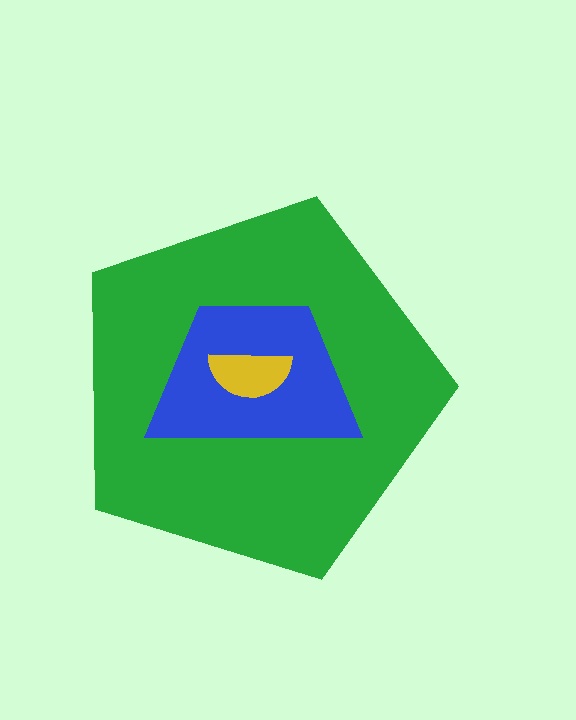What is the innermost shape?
The yellow semicircle.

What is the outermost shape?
The green pentagon.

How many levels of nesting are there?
3.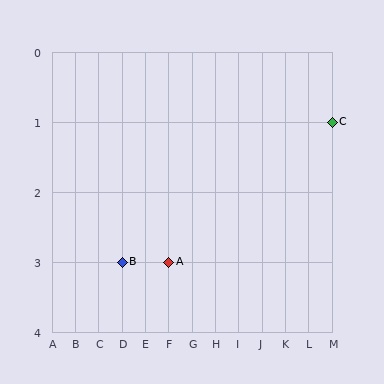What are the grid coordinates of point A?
Point A is at grid coordinates (F, 3).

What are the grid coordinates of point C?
Point C is at grid coordinates (M, 1).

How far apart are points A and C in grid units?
Points A and C are 7 columns and 2 rows apart (about 7.3 grid units diagonally).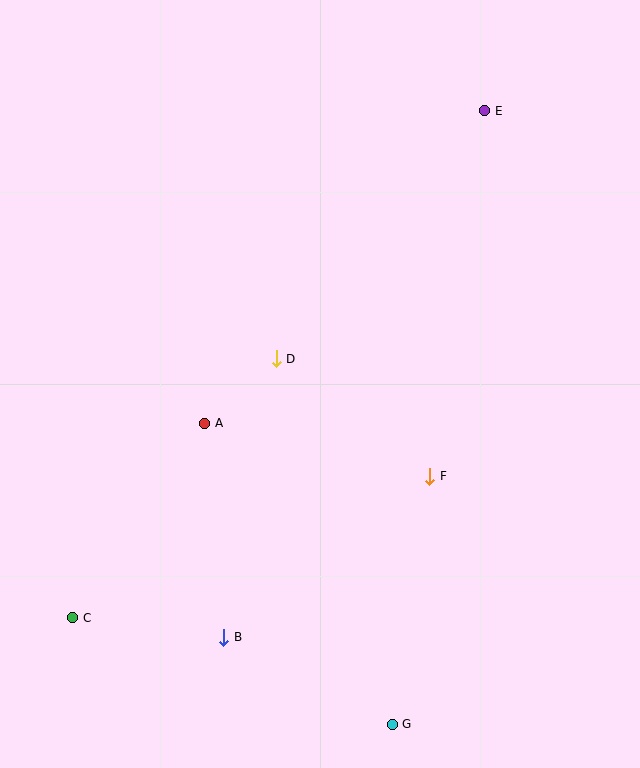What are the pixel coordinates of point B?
Point B is at (224, 637).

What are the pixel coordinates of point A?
Point A is at (205, 423).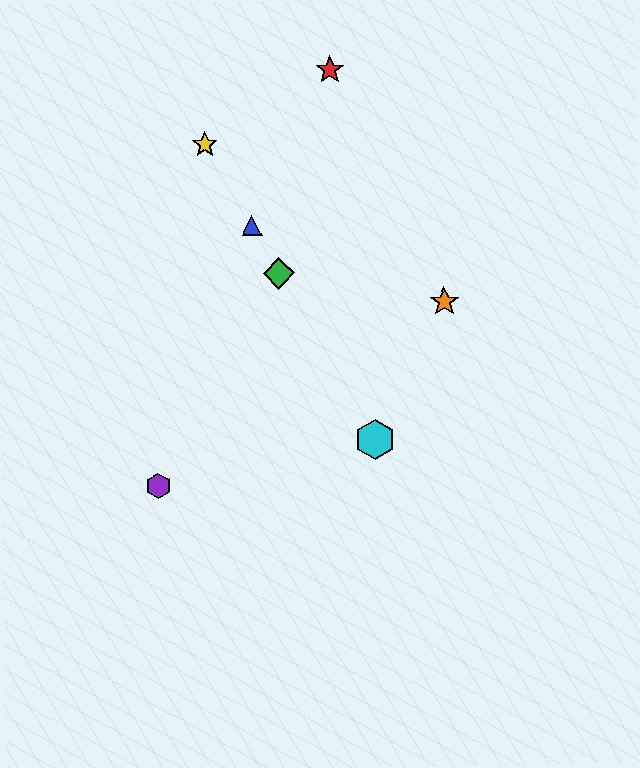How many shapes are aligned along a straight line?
4 shapes (the blue triangle, the green diamond, the yellow star, the cyan hexagon) are aligned along a straight line.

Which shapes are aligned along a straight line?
The blue triangle, the green diamond, the yellow star, the cyan hexagon are aligned along a straight line.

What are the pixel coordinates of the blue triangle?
The blue triangle is at (251, 225).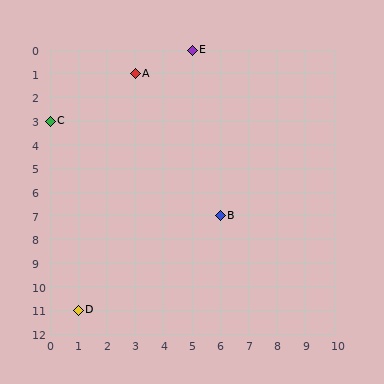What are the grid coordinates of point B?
Point B is at grid coordinates (6, 7).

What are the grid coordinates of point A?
Point A is at grid coordinates (3, 1).